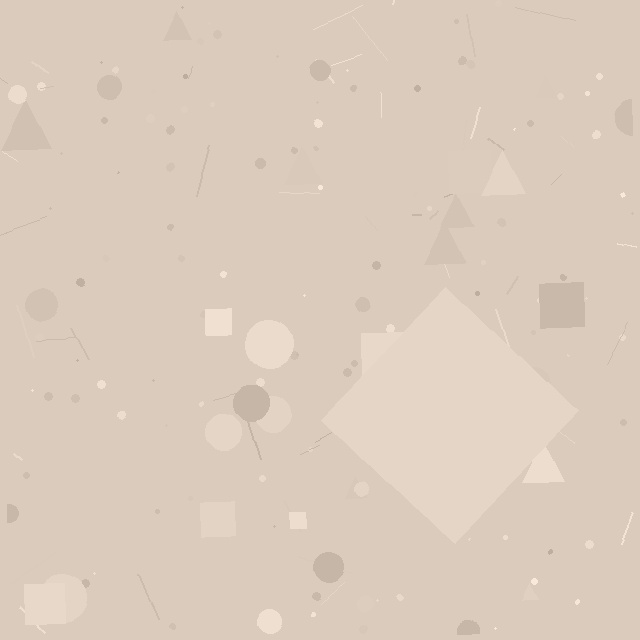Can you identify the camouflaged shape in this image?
The camouflaged shape is a diamond.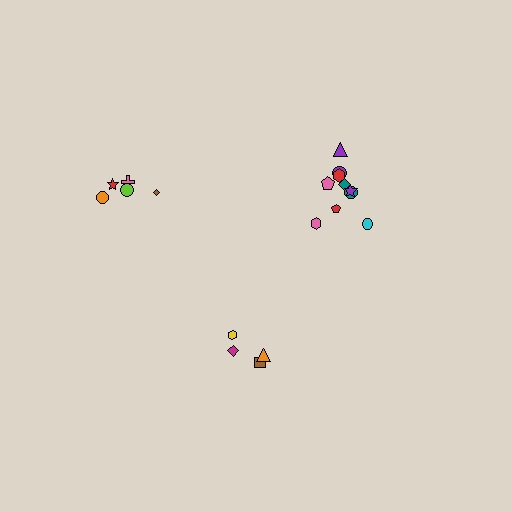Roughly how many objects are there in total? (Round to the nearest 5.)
Roughly 20 objects in total.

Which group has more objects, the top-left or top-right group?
The top-right group.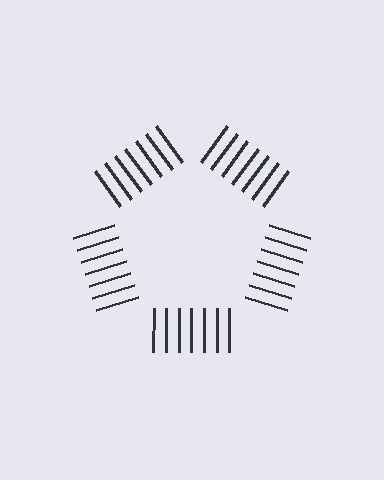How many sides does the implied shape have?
5 sides — the line-ends trace a pentagon.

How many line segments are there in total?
35 — 7 along each of the 5 edges.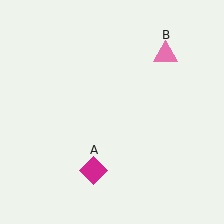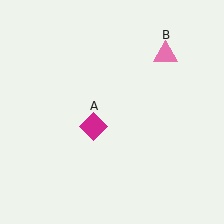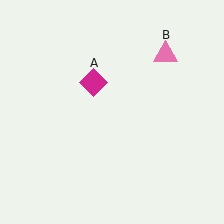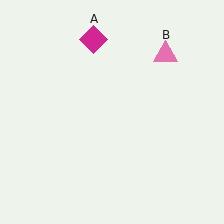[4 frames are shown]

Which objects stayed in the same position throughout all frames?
Pink triangle (object B) remained stationary.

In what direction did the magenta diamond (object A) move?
The magenta diamond (object A) moved up.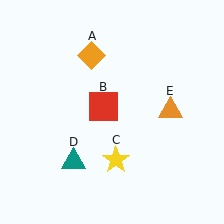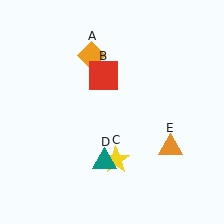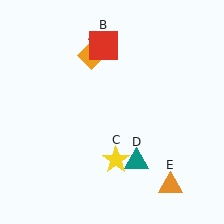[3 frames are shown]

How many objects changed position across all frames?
3 objects changed position: red square (object B), teal triangle (object D), orange triangle (object E).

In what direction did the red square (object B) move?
The red square (object B) moved up.